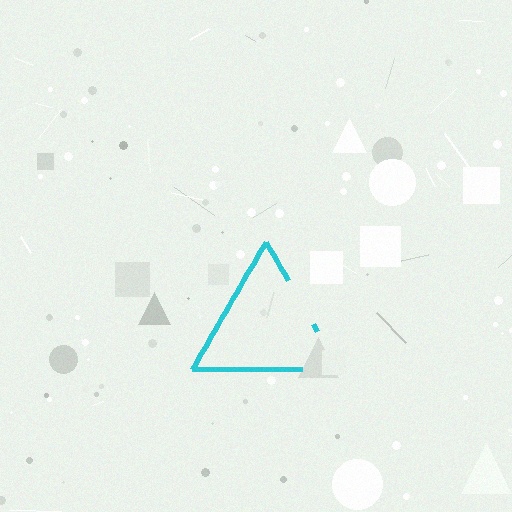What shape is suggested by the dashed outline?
The dashed outline suggests a triangle.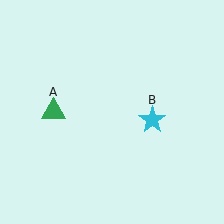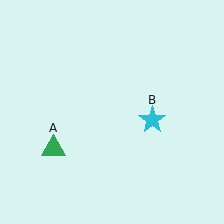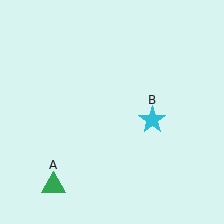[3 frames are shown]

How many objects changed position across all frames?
1 object changed position: green triangle (object A).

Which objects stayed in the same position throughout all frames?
Cyan star (object B) remained stationary.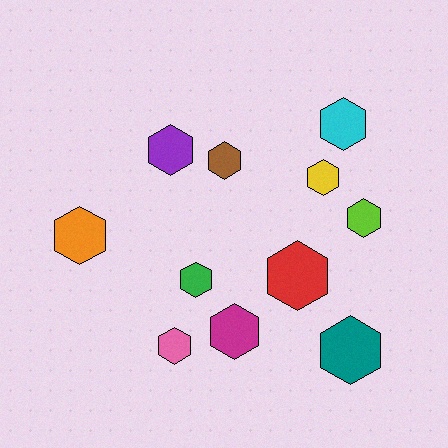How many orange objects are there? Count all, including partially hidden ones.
There is 1 orange object.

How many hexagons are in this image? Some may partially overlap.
There are 11 hexagons.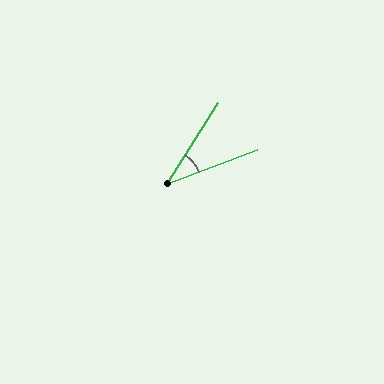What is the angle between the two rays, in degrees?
Approximately 37 degrees.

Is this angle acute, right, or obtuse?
It is acute.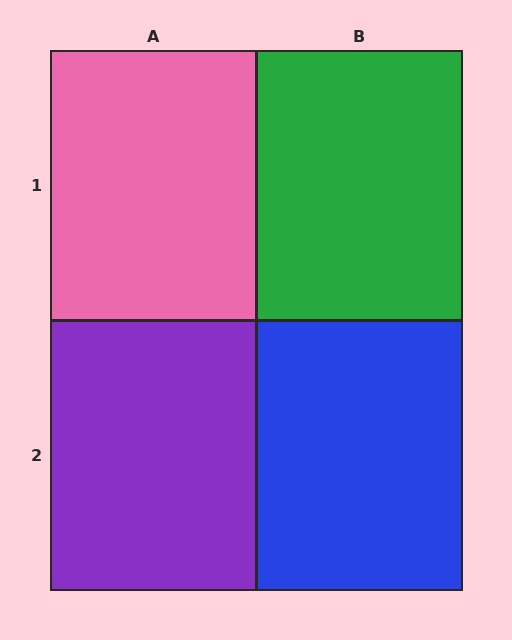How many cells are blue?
1 cell is blue.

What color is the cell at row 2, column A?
Purple.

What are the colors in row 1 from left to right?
Pink, green.